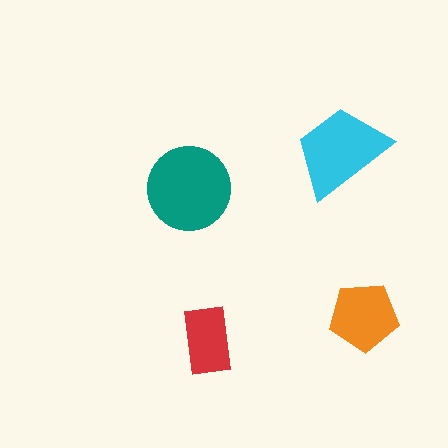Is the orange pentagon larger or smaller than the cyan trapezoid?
Smaller.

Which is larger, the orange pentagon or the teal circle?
The teal circle.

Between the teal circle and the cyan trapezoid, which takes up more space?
The teal circle.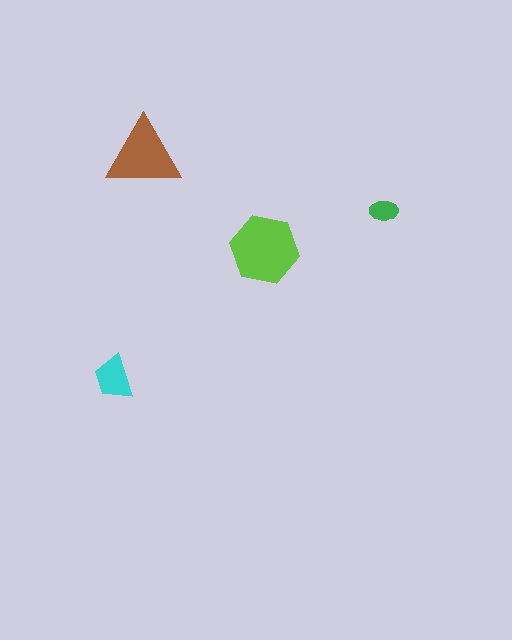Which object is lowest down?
The cyan trapezoid is bottommost.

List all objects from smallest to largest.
The green ellipse, the cyan trapezoid, the brown triangle, the lime hexagon.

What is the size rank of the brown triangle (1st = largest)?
2nd.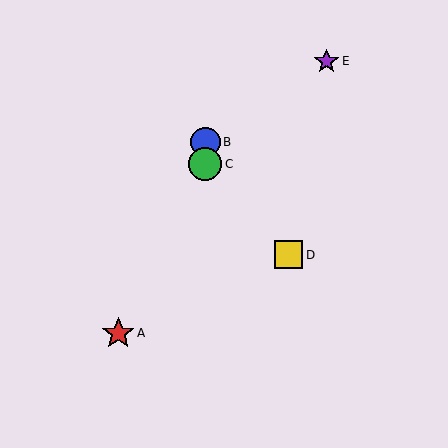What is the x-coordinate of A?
Object A is at x≈118.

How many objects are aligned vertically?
2 objects (B, C) are aligned vertically.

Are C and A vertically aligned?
No, C is at x≈205 and A is at x≈118.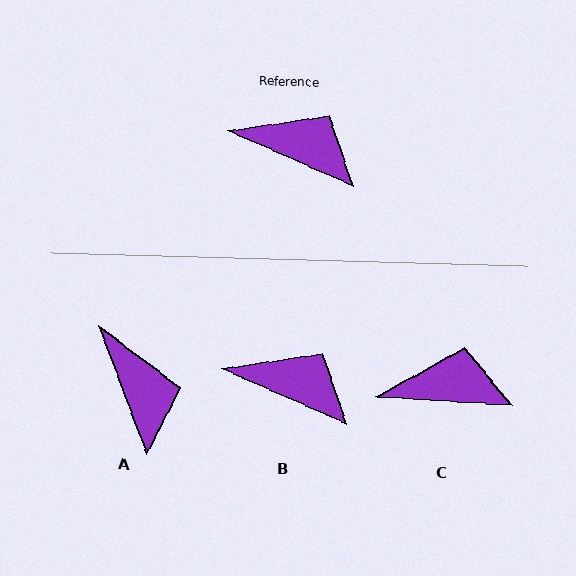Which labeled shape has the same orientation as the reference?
B.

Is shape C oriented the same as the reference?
No, it is off by about 20 degrees.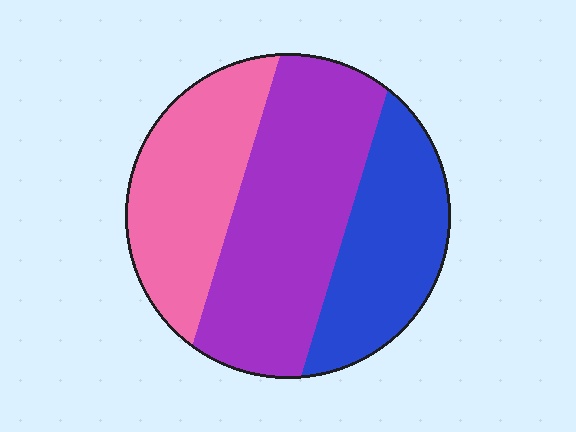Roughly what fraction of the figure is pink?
Pink takes up between a sixth and a third of the figure.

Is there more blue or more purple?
Purple.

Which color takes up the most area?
Purple, at roughly 45%.